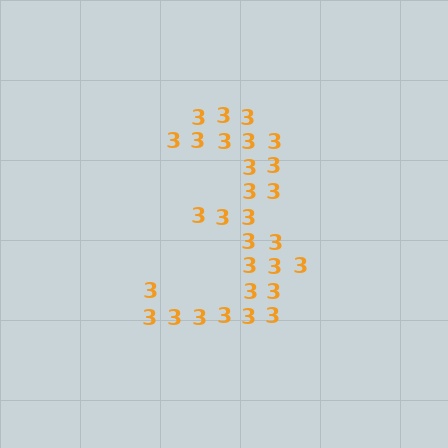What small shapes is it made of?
It is made of small digit 3's.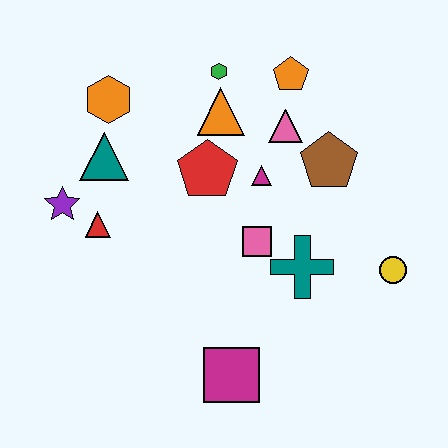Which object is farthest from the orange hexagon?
The yellow circle is farthest from the orange hexagon.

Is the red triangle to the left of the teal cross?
Yes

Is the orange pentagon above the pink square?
Yes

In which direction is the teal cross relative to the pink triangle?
The teal cross is below the pink triangle.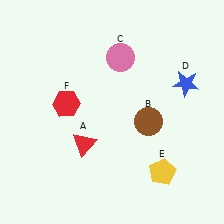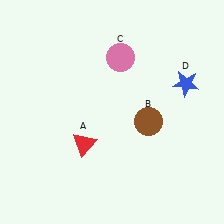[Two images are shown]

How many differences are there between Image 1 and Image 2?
There are 2 differences between the two images.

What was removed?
The red hexagon (F), the yellow pentagon (E) were removed in Image 2.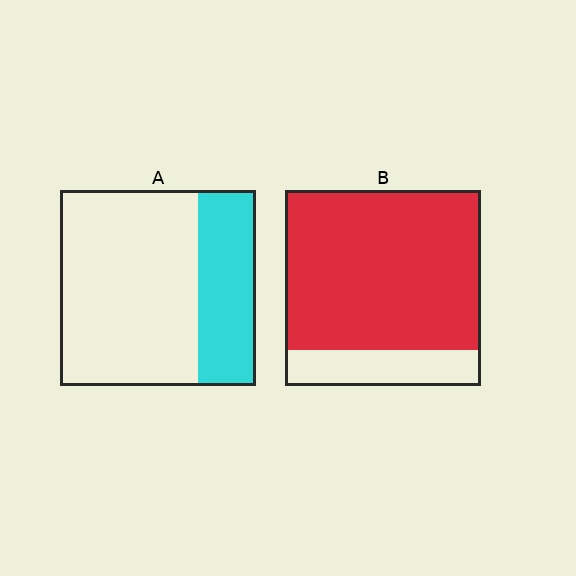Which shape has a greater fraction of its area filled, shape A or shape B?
Shape B.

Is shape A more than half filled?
No.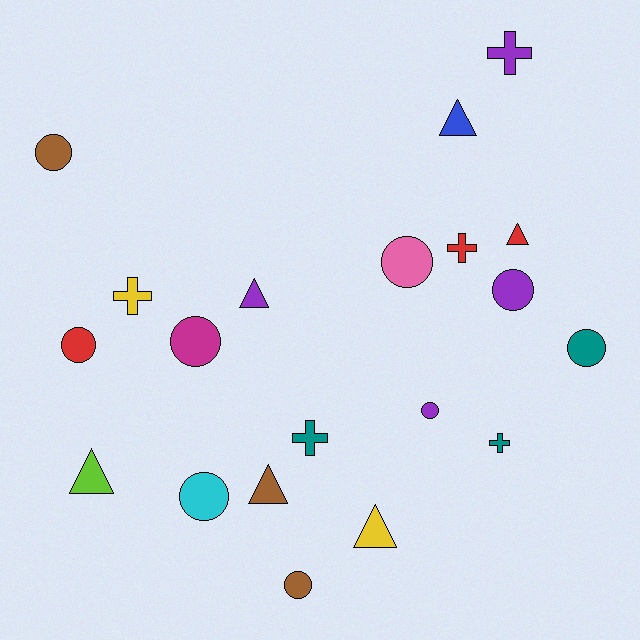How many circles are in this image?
There are 9 circles.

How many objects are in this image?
There are 20 objects.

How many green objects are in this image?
There are no green objects.